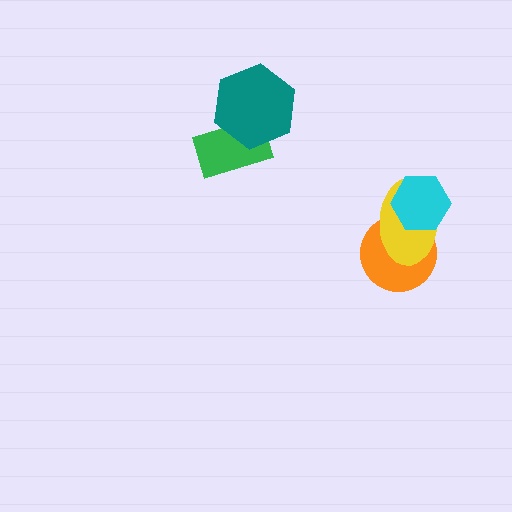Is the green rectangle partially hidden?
Yes, it is partially covered by another shape.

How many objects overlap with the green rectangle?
1 object overlaps with the green rectangle.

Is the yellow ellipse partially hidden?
Yes, it is partially covered by another shape.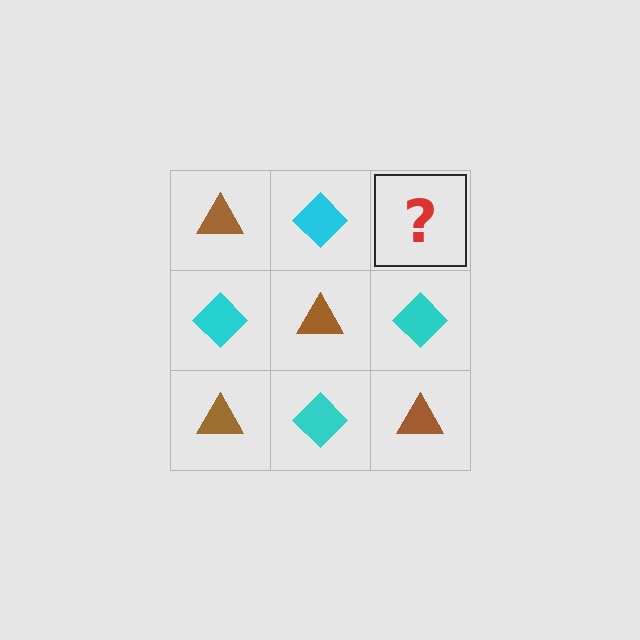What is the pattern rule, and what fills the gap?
The rule is that it alternates brown triangle and cyan diamond in a checkerboard pattern. The gap should be filled with a brown triangle.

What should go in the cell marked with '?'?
The missing cell should contain a brown triangle.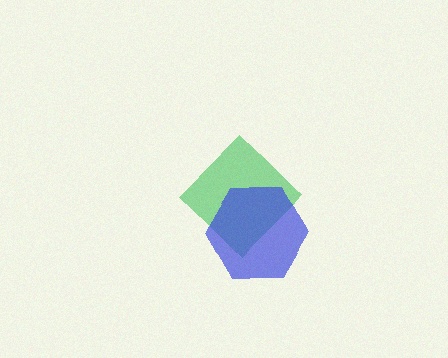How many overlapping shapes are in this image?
There are 2 overlapping shapes in the image.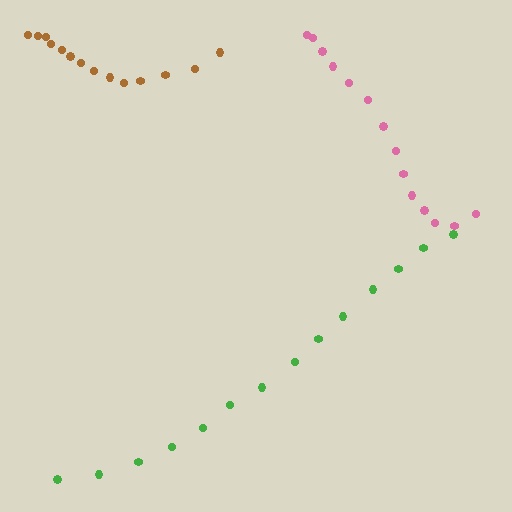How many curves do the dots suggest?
There are 3 distinct paths.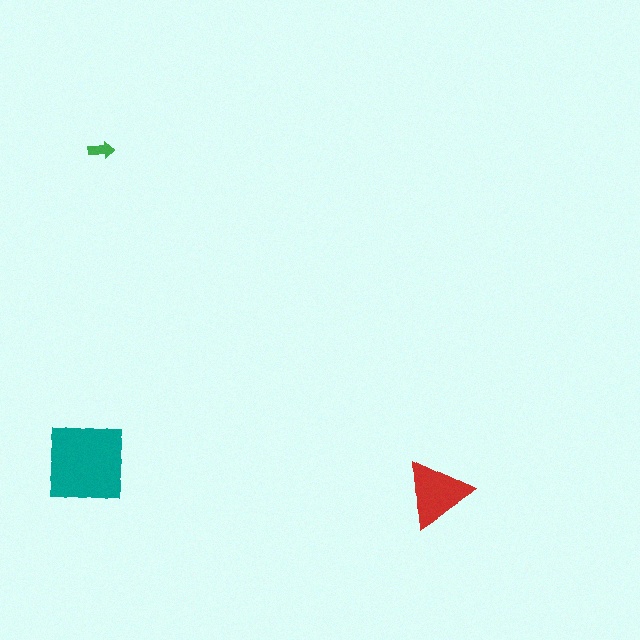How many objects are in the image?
There are 3 objects in the image.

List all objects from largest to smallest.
The teal square, the red triangle, the green arrow.